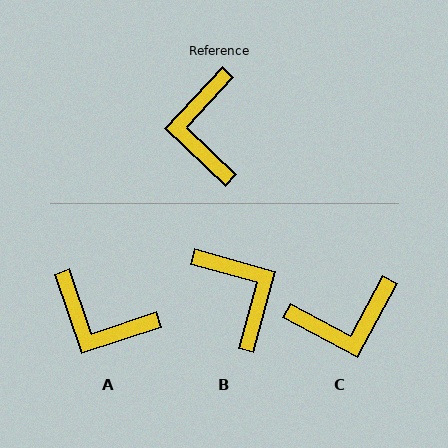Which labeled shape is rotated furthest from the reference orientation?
B, about 152 degrees away.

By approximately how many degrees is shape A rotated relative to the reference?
Approximately 62 degrees counter-clockwise.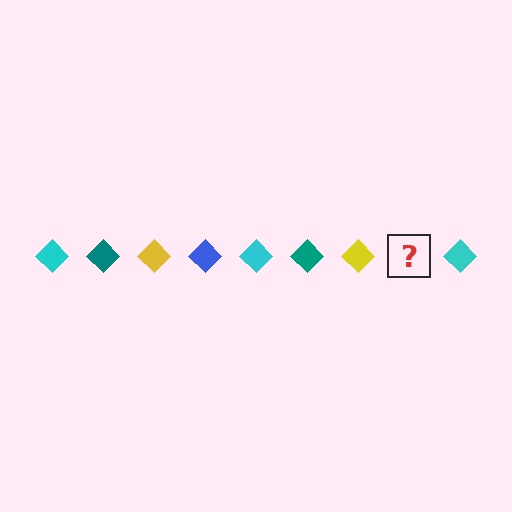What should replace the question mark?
The question mark should be replaced with a blue diamond.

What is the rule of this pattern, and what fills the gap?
The rule is that the pattern cycles through cyan, teal, yellow, blue diamonds. The gap should be filled with a blue diamond.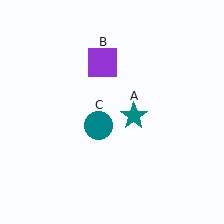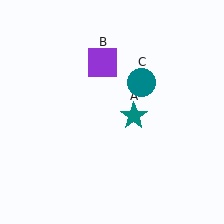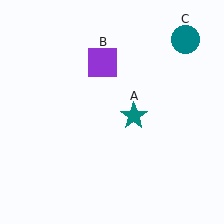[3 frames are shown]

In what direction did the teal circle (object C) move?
The teal circle (object C) moved up and to the right.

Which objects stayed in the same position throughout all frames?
Teal star (object A) and purple square (object B) remained stationary.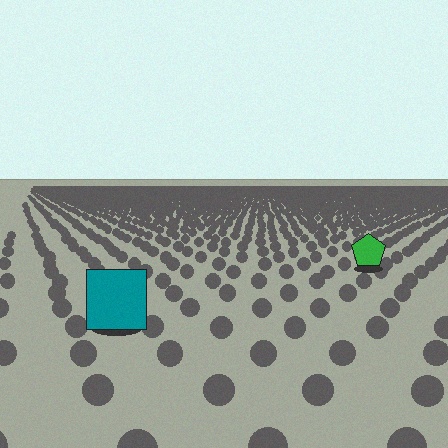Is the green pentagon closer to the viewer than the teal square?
No. The teal square is closer — you can tell from the texture gradient: the ground texture is coarser near it.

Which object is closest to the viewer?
The teal square is closest. The texture marks near it are larger and more spread out.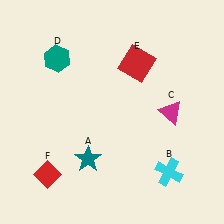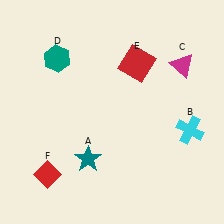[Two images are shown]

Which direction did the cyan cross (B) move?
The cyan cross (B) moved up.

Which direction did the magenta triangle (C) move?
The magenta triangle (C) moved up.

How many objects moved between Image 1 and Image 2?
2 objects moved between the two images.